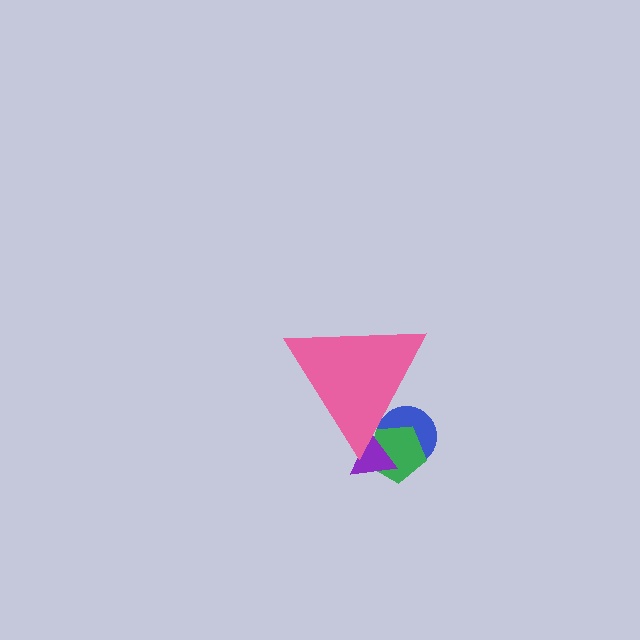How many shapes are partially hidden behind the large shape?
3 shapes are partially hidden.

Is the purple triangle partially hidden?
Yes, the purple triangle is partially hidden behind the pink triangle.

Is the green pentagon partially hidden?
Yes, the green pentagon is partially hidden behind the pink triangle.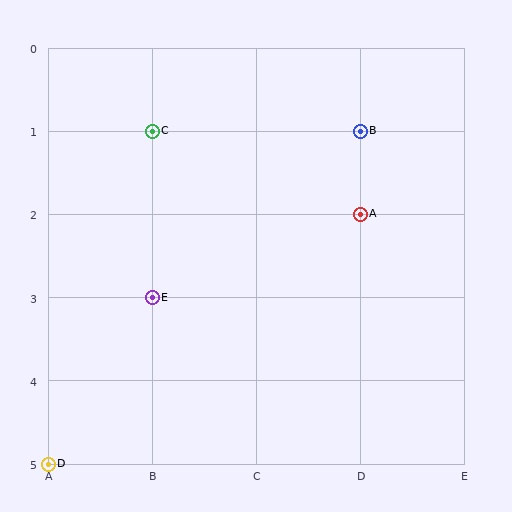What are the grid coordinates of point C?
Point C is at grid coordinates (B, 1).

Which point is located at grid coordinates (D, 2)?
Point A is at (D, 2).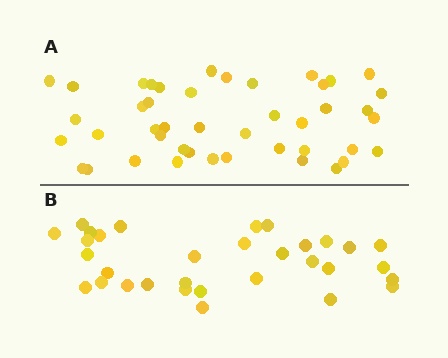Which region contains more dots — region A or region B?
Region A (the top region) has more dots.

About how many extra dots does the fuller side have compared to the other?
Region A has roughly 12 or so more dots than region B.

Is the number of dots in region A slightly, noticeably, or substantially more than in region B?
Region A has noticeably more, but not dramatically so. The ratio is roughly 1.4 to 1.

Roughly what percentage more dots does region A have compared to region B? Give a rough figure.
About 40% more.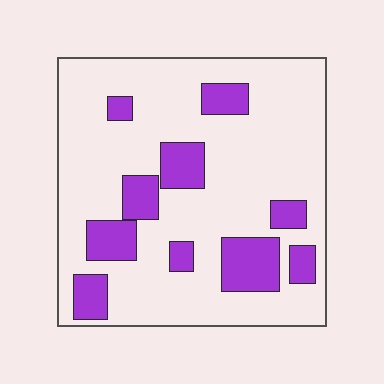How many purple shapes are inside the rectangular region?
10.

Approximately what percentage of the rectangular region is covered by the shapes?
Approximately 20%.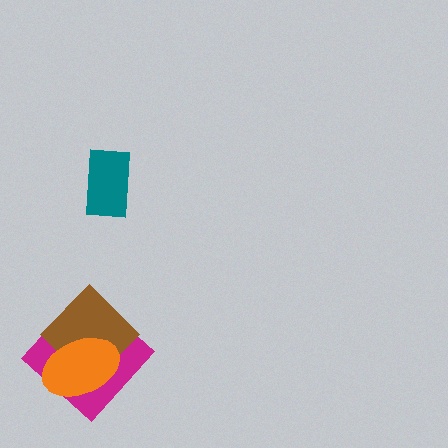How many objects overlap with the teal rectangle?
0 objects overlap with the teal rectangle.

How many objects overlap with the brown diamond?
2 objects overlap with the brown diamond.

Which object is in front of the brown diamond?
The orange ellipse is in front of the brown diamond.